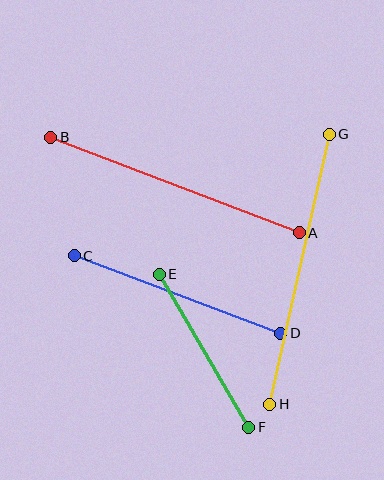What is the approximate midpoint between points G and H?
The midpoint is at approximately (299, 269) pixels.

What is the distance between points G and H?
The distance is approximately 277 pixels.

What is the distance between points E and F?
The distance is approximately 177 pixels.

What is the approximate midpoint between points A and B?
The midpoint is at approximately (175, 185) pixels.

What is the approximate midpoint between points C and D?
The midpoint is at approximately (178, 294) pixels.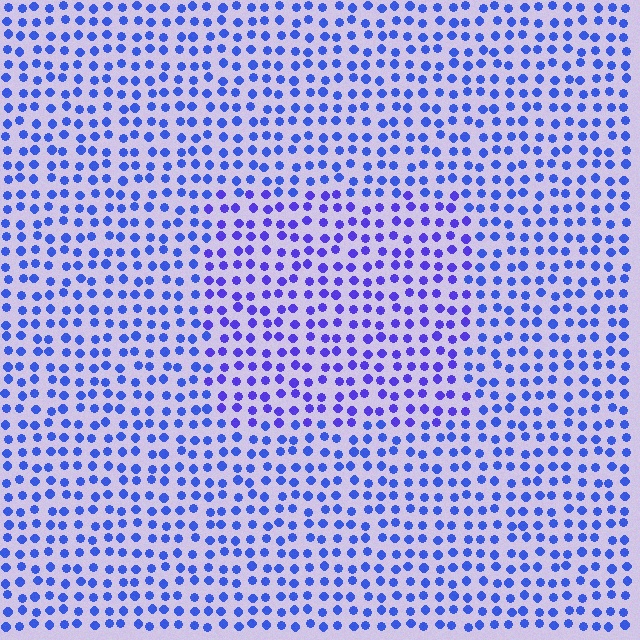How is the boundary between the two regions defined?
The boundary is defined purely by a slight shift in hue (about 22 degrees). Spacing, size, and orientation are identical on both sides.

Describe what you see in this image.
The image is filled with small blue elements in a uniform arrangement. A rectangle-shaped region is visible where the elements are tinted to a slightly different hue, forming a subtle color boundary.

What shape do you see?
I see a rectangle.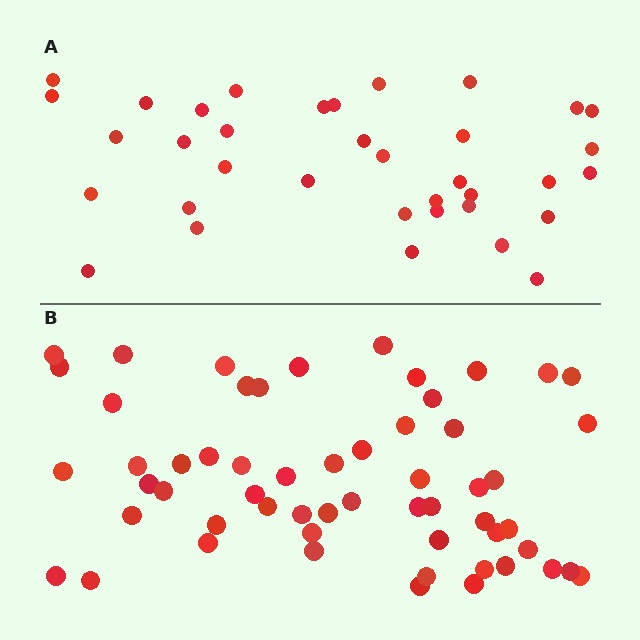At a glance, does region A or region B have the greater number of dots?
Region B (the bottom region) has more dots.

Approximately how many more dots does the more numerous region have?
Region B has approximately 20 more dots than region A.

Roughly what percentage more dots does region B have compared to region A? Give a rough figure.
About 60% more.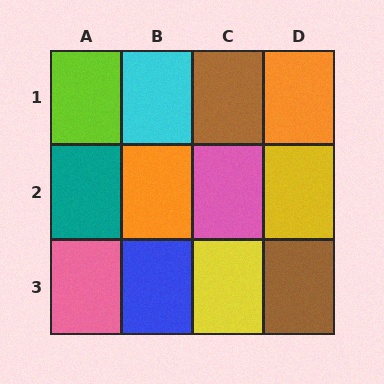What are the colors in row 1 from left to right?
Lime, cyan, brown, orange.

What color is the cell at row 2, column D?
Yellow.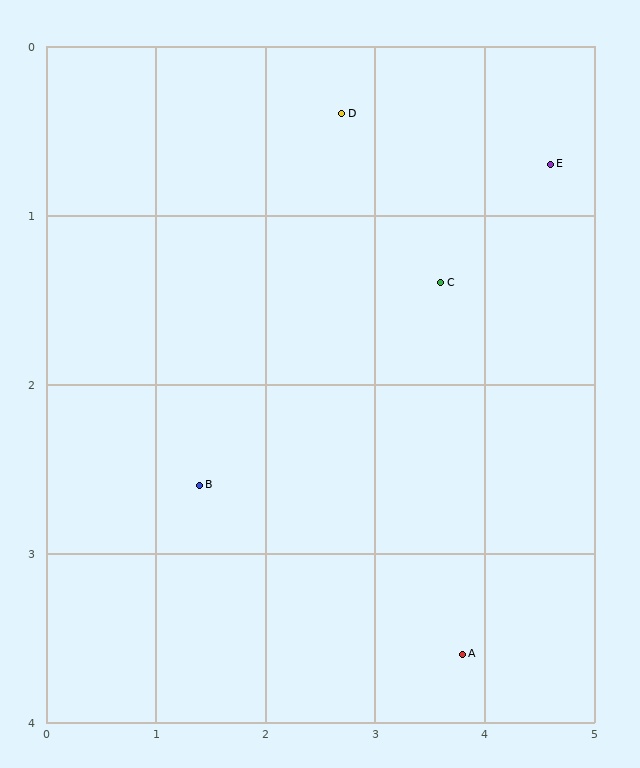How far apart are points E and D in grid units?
Points E and D are about 1.9 grid units apart.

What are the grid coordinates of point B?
Point B is at approximately (1.4, 2.6).